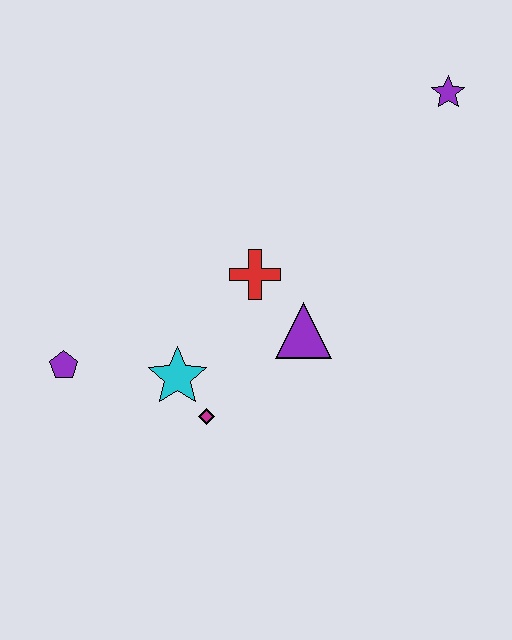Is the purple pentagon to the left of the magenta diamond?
Yes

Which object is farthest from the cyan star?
The purple star is farthest from the cyan star.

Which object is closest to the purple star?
The red cross is closest to the purple star.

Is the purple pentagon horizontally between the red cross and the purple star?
No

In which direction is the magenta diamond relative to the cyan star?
The magenta diamond is below the cyan star.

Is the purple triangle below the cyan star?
No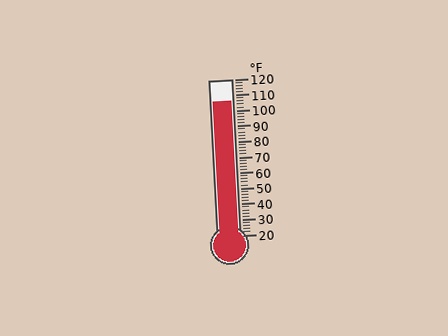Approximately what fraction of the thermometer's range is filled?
The thermometer is filled to approximately 85% of its range.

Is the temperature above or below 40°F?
The temperature is above 40°F.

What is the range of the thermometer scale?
The thermometer scale ranges from 20°F to 120°F.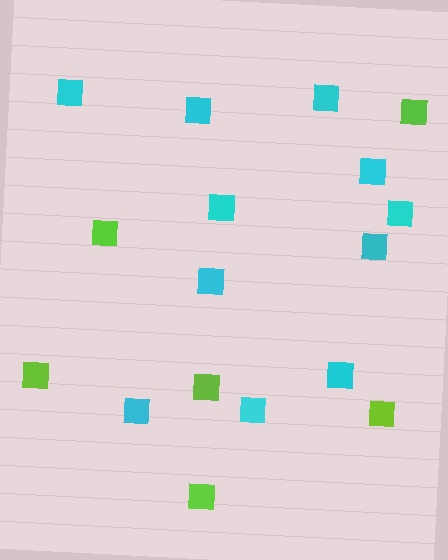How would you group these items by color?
There are 2 groups: one group of lime squares (6) and one group of cyan squares (11).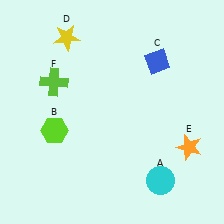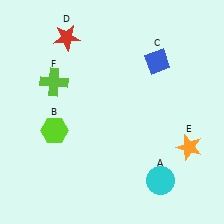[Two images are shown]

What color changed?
The star (D) changed from yellow in Image 1 to red in Image 2.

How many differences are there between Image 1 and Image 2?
There is 1 difference between the two images.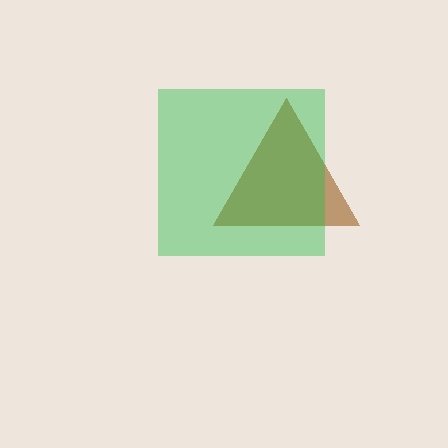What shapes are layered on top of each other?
The layered shapes are: a brown triangle, a green square.